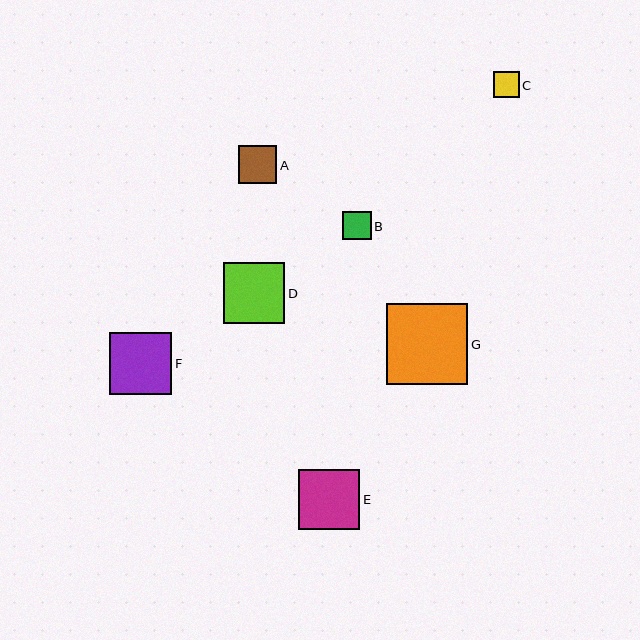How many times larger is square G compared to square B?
Square G is approximately 2.8 times the size of square B.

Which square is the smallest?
Square C is the smallest with a size of approximately 26 pixels.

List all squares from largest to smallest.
From largest to smallest: G, F, D, E, A, B, C.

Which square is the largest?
Square G is the largest with a size of approximately 81 pixels.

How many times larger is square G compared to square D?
Square G is approximately 1.3 times the size of square D.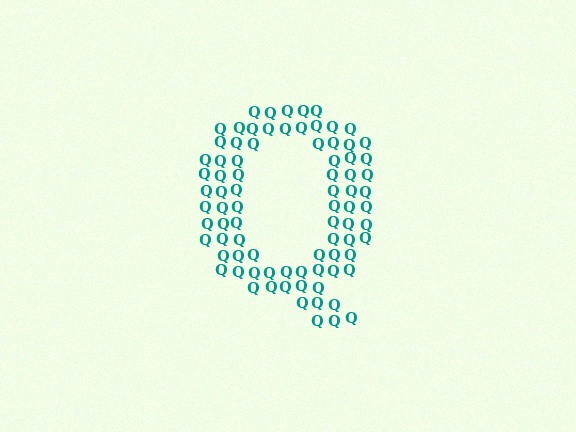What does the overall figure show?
The overall figure shows the letter Q.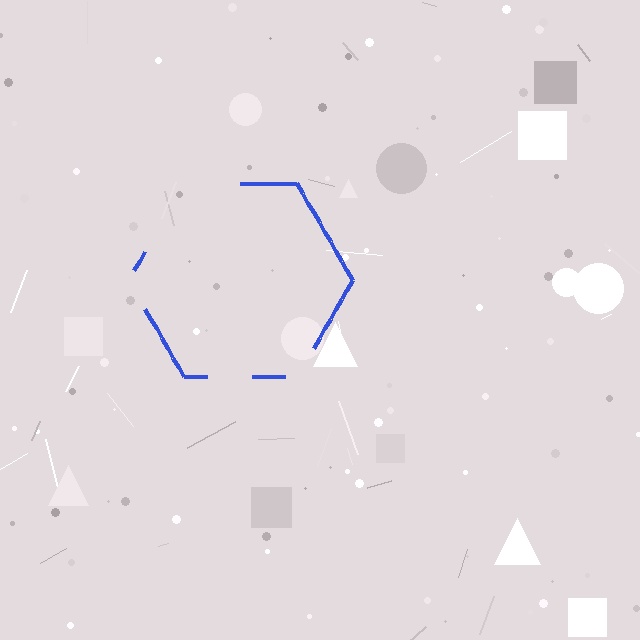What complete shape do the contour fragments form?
The contour fragments form a hexagon.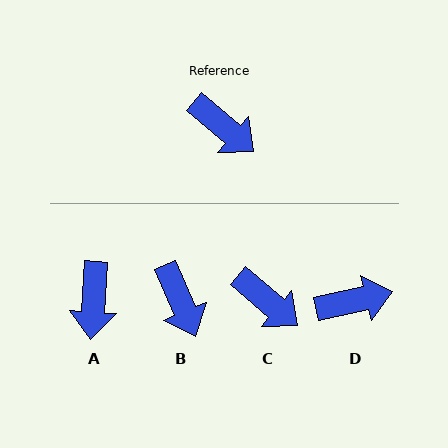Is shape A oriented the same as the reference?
No, it is off by about 54 degrees.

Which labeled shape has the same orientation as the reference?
C.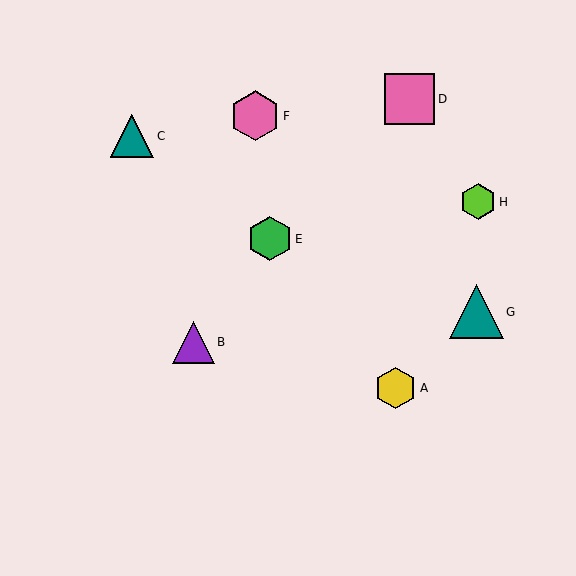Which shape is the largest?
The teal triangle (labeled G) is the largest.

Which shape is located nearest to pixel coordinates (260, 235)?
The green hexagon (labeled E) at (270, 239) is nearest to that location.